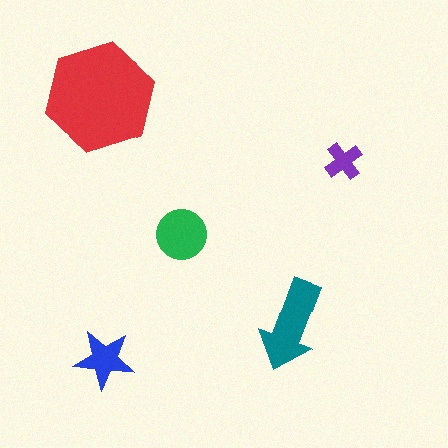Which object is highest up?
The red hexagon is topmost.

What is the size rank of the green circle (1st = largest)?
3rd.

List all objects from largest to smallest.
The red hexagon, the teal arrow, the green circle, the blue star, the purple cross.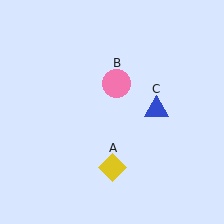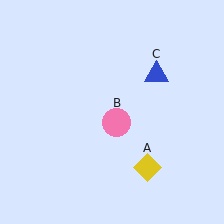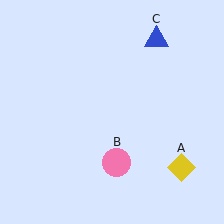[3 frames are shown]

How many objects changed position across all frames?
3 objects changed position: yellow diamond (object A), pink circle (object B), blue triangle (object C).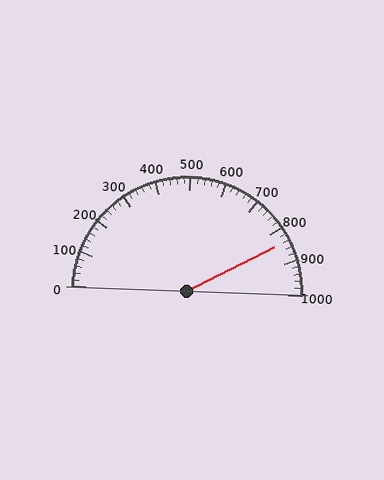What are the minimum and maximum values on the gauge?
The gauge ranges from 0 to 1000.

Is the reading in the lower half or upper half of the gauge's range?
The reading is in the upper half of the range (0 to 1000).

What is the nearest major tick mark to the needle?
The nearest major tick mark is 800.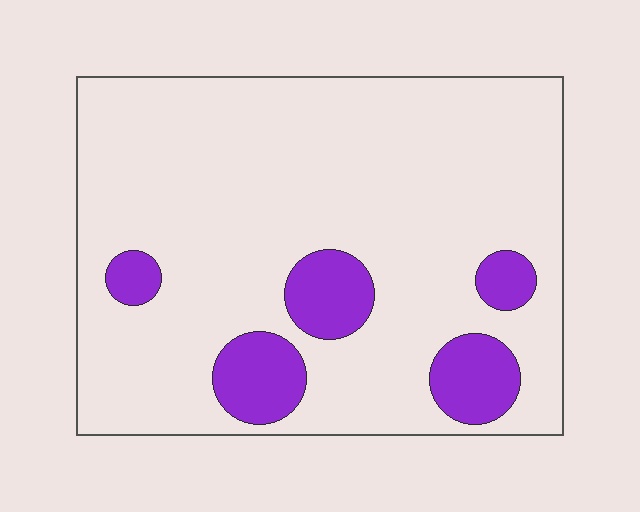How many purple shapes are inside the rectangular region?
5.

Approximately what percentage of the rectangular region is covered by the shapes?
Approximately 15%.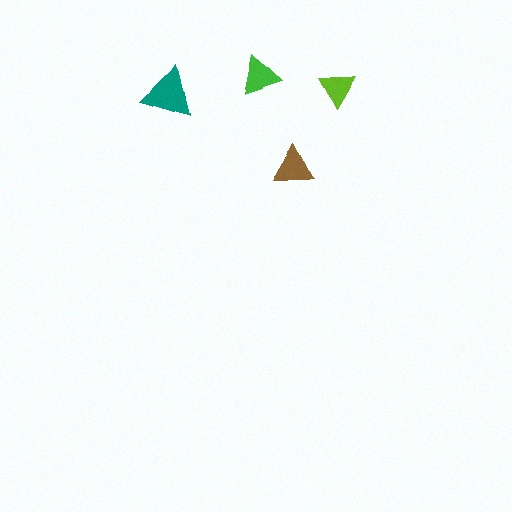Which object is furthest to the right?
The lime triangle is rightmost.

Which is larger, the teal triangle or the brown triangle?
The teal one.